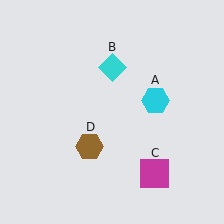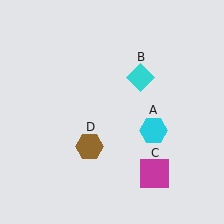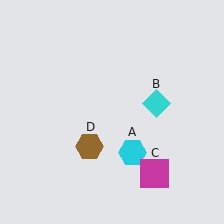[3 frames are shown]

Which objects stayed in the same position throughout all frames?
Magenta square (object C) and brown hexagon (object D) remained stationary.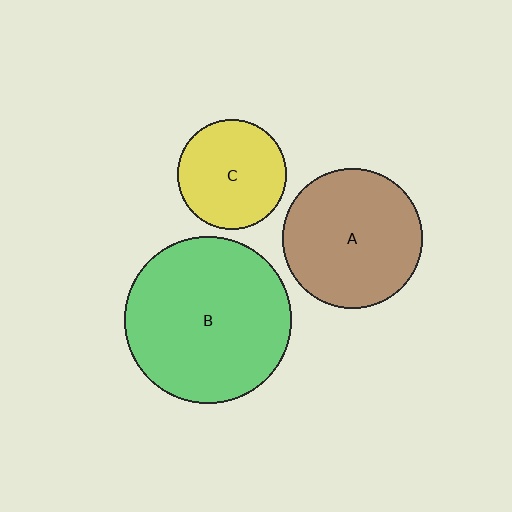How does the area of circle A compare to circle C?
Approximately 1.6 times.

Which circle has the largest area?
Circle B (green).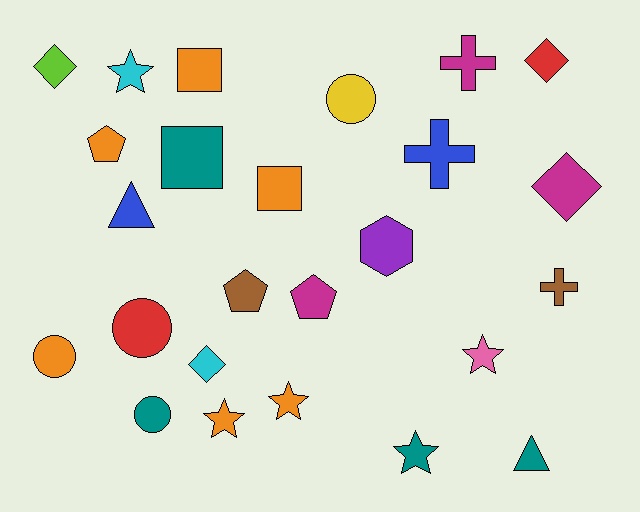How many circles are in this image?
There are 4 circles.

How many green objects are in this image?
There are no green objects.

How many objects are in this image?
There are 25 objects.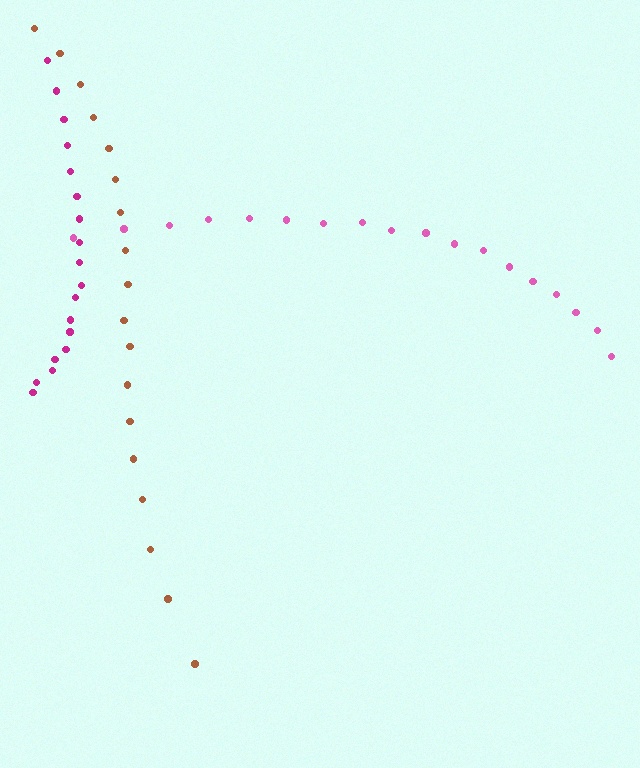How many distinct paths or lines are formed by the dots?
There are 3 distinct paths.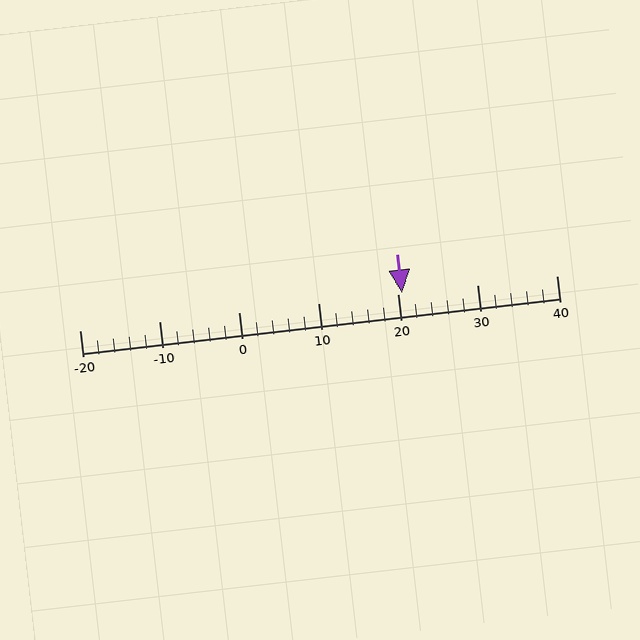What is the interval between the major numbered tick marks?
The major tick marks are spaced 10 units apart.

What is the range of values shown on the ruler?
The ruler shows values from -20 to 40.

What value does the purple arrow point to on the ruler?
The purple arrow points to approximately 21.